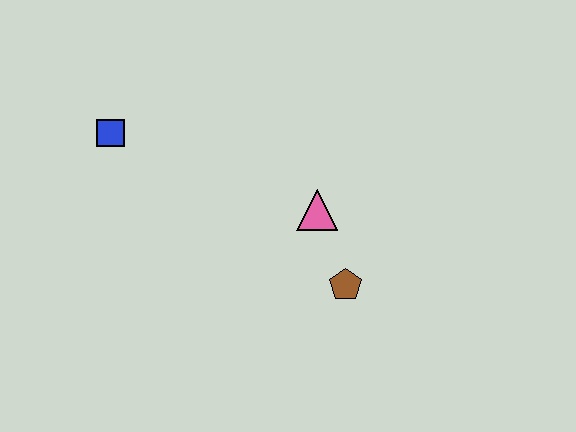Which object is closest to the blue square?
The pink triangle is closest to the blue square.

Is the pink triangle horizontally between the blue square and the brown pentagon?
Yes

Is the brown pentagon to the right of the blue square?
Yes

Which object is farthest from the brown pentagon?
The blue square is farthest from the brown pentagon.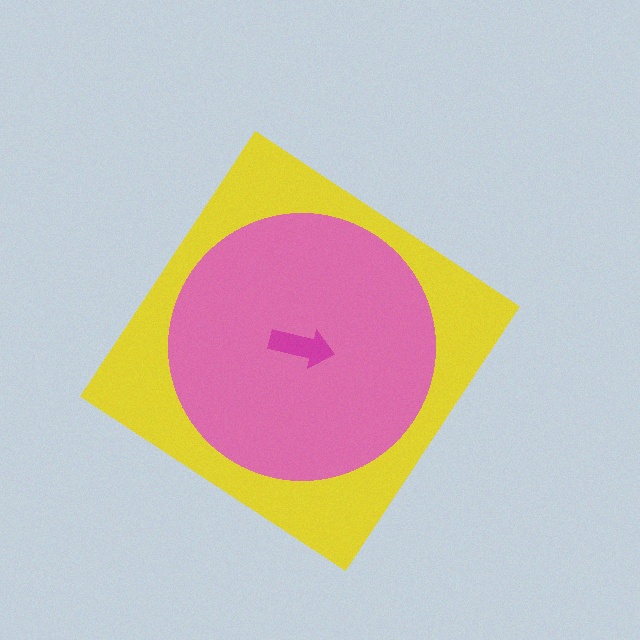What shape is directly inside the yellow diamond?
The pink circle.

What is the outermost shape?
The yellow diamond.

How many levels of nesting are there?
3.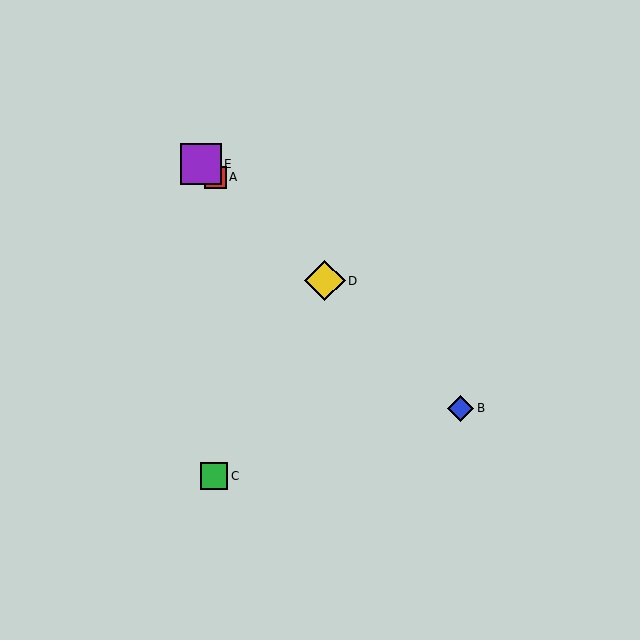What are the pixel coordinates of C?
Object C is at (214, 476).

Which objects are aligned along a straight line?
Objects A, B, D, E are aligned along a straight line.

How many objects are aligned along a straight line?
4 objects (A, B, D, E) are aligned along a straight line.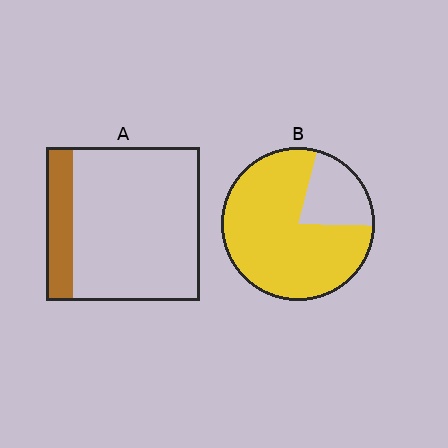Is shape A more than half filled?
No.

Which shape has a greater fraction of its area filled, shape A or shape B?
Shape B.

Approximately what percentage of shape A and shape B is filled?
A is approximately 20% and B is approximately 80%.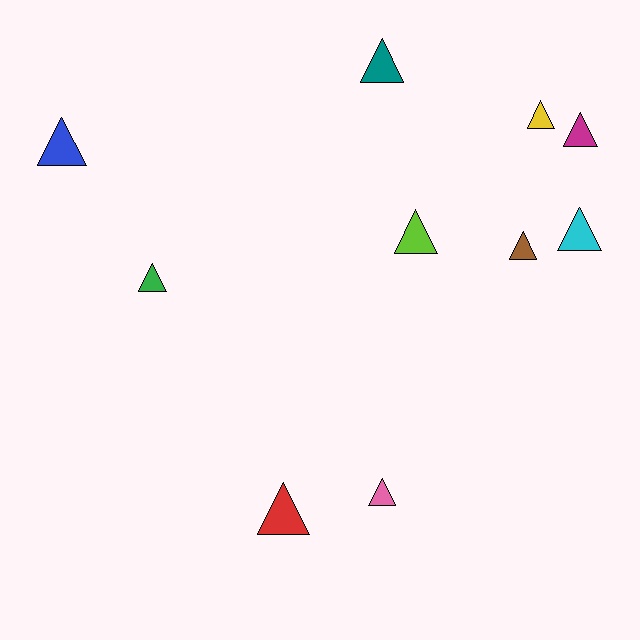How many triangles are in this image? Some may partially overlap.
There are 10 triangles.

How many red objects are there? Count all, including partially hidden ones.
There is 1 red object.